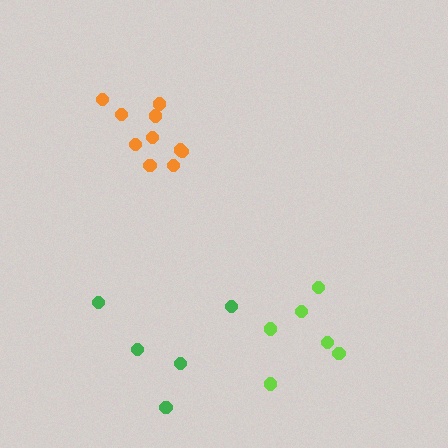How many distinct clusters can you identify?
There are 3 distinct clusters.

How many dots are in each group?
Group 1: 6 dots, Group 2: 5 dots, Group 3: 10 dots (21 total).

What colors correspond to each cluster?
The clusters are colored: lime, green, orange.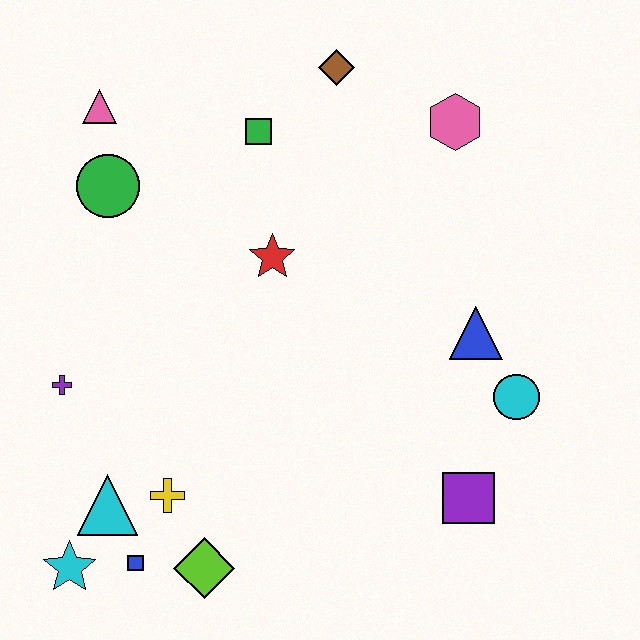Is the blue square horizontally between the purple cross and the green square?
Yes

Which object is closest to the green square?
The brown diamond is closest to the green square.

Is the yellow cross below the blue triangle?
Yes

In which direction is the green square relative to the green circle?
The green square is to the right of the green circle.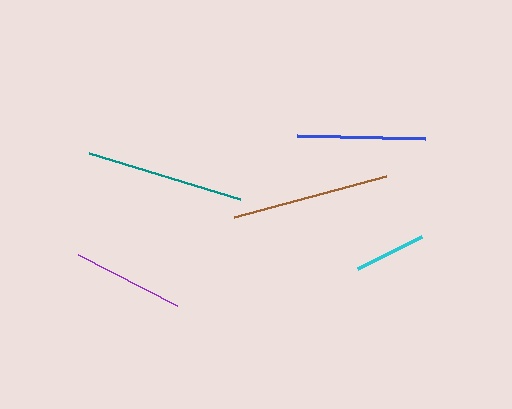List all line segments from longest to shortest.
From longest to shortest: teal, brown, blue, purple, cyan.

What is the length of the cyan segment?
The cyan segment is approximately 72 pixels long.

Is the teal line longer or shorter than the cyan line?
The teal line is longer than the cyan line.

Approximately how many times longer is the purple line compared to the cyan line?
The purple line is approximately 1.5 times the length of the cyan line.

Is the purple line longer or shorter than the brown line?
The brown line is longer than the purple line.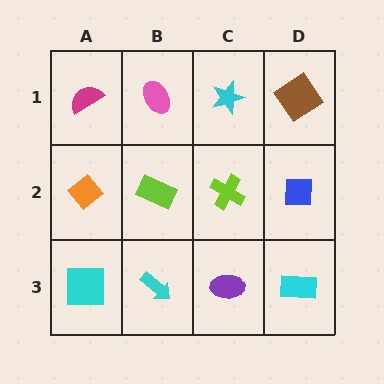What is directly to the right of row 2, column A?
A lime rectangle.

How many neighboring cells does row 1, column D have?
2.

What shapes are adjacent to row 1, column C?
A lime cross (row 2, column C), a pink ellipse (row 1, column B), a brown diamond (row 1, column D).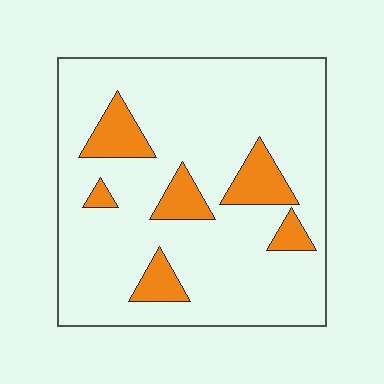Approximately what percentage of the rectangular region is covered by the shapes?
Approximately 15%.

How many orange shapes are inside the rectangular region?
6.